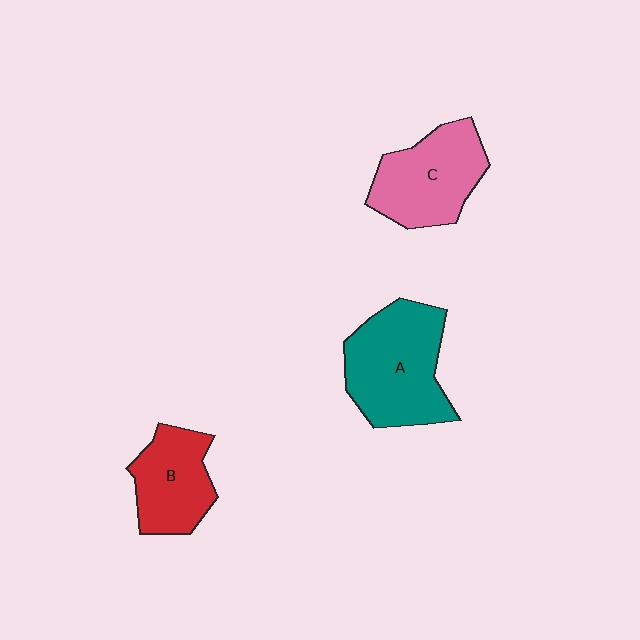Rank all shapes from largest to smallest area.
From largest to smallest: A (teal), C (pink), B (red).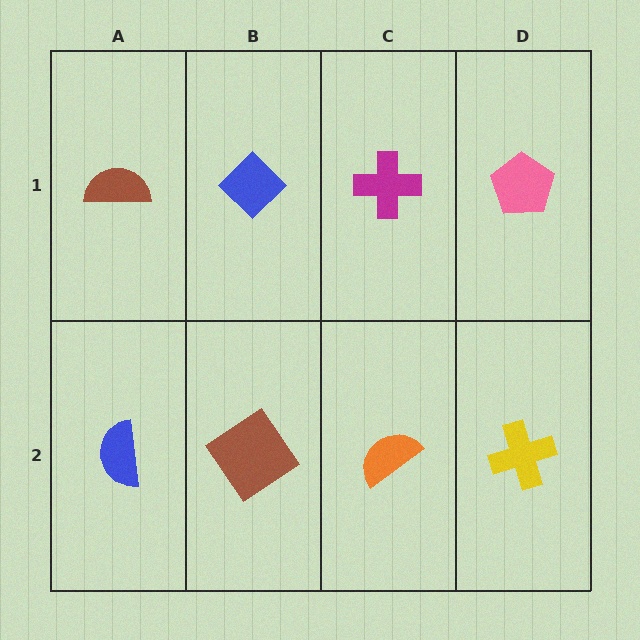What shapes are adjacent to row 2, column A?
A brown semicircle (row 1, column A), a brown diamond (row 2, column B).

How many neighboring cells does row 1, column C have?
3.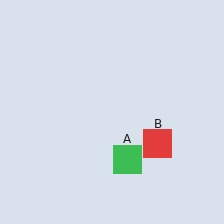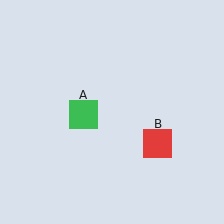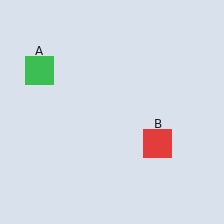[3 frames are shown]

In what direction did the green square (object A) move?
The green square (object A) moved up and to the left.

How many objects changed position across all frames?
1 object changed position: green square (object A).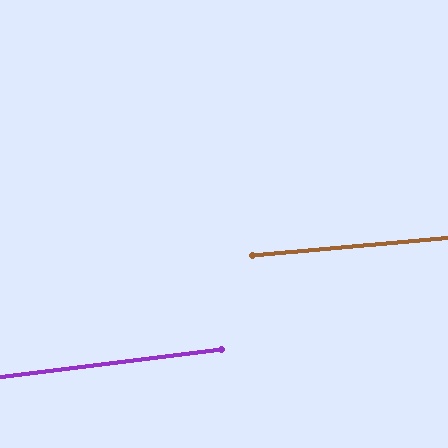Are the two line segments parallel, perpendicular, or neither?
Parallel — their directions differ by only 2.0°.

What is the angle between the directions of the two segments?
Approximately 2 degrees.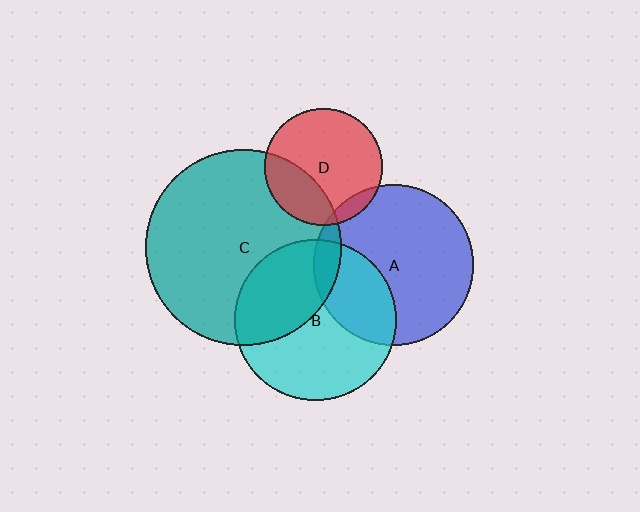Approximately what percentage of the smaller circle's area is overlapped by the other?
Approximately 40%.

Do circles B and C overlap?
Yes.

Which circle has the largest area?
Circle C (teal).